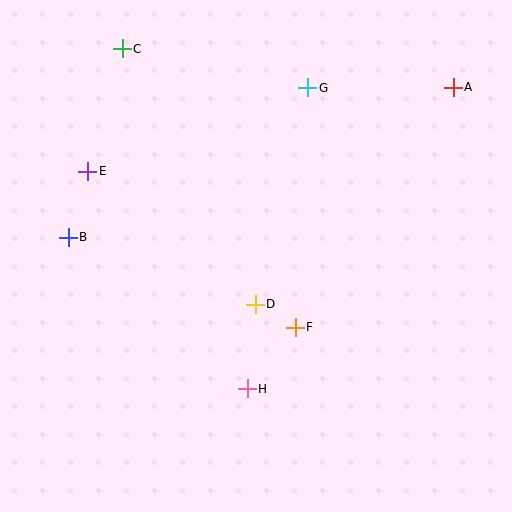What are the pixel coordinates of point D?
Point D is at (255, 304).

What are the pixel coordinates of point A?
Point A is at (453, 87).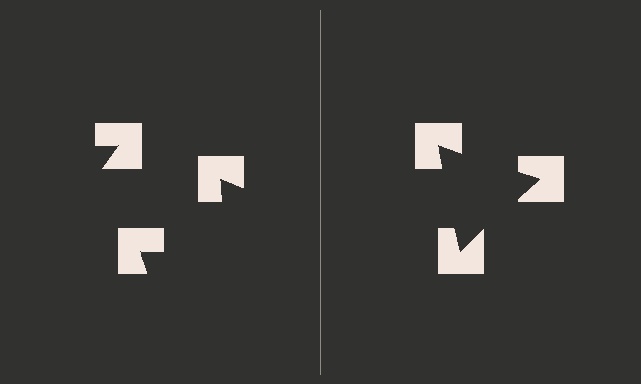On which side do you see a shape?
An illusory triangle appears on the right side. On the left side the wedge cuts are rotated, so no coherent shape forms.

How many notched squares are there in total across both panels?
6 — 3 on each side.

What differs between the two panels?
The notched squares are positioned identically on both sides; only the wedge orientations differ. On the right they align to a triangle; on the left they are misaligned.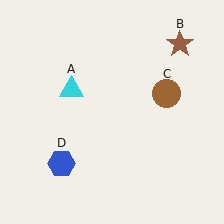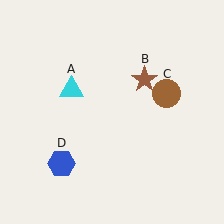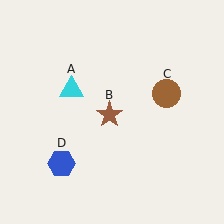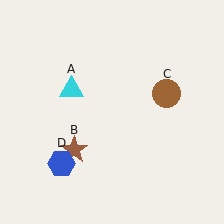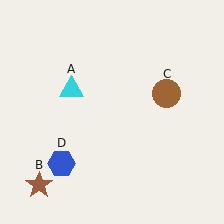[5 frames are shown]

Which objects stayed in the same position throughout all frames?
Cyan triangle (object A) and brown circle (object C) and blue hexagon (object D) remained stationary.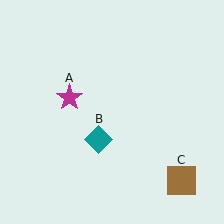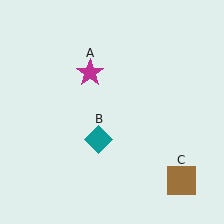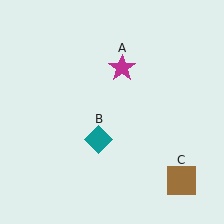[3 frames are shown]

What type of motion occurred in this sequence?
The magenta star (object A) rotated clockwise around the center of the scene.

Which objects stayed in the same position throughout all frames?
Teal diamond (object B) and brown square (object C) remained stationary.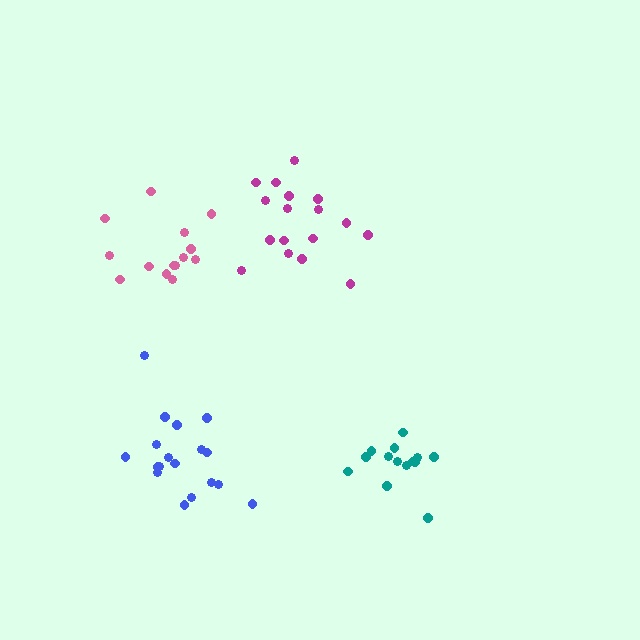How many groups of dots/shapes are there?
There are 4 groups.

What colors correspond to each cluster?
The clusters are colored: teal, pink, magenta, blue.